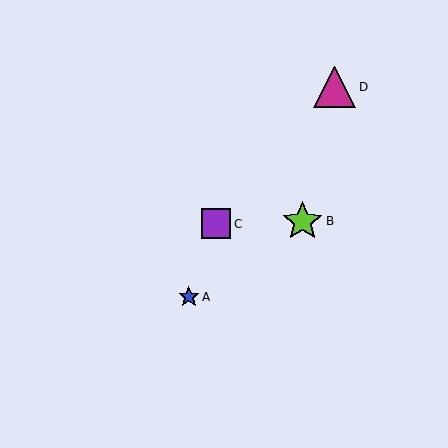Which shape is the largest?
The magenta triangle (labeled D) is the largest.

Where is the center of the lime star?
The center of the lime star is at (303, 221).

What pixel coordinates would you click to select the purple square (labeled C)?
Click at (216, 224) to select the purple square C.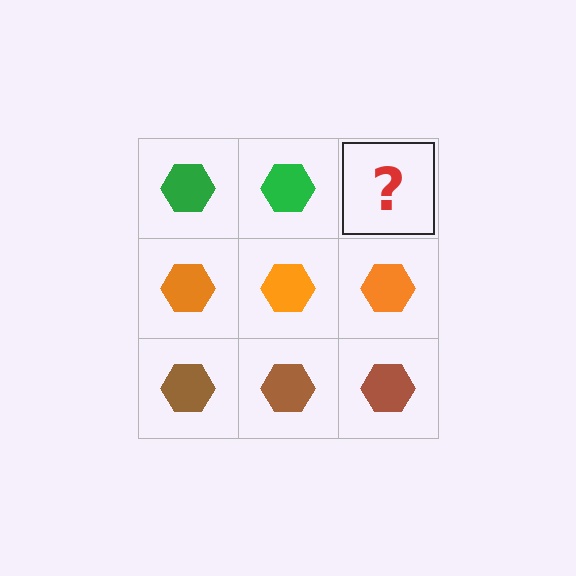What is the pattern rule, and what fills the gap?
The rule is that each row has a consistent color. The gap should be filled with a green hexagon.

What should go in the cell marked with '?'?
The missing cell should contain a green hexagon.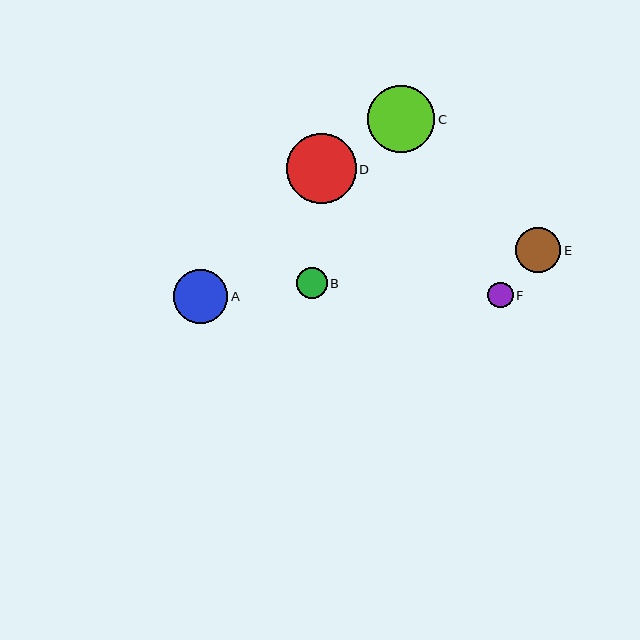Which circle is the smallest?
Circle F is the smallest with a size of approximately 26 pixels.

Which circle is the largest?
Circle D is the largest with a size of approximately 69 pixels.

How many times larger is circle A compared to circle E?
Circle A is approximately 1.2 times the size of circle E.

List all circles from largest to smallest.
From largest to smallest: D, C, A, E, B, F.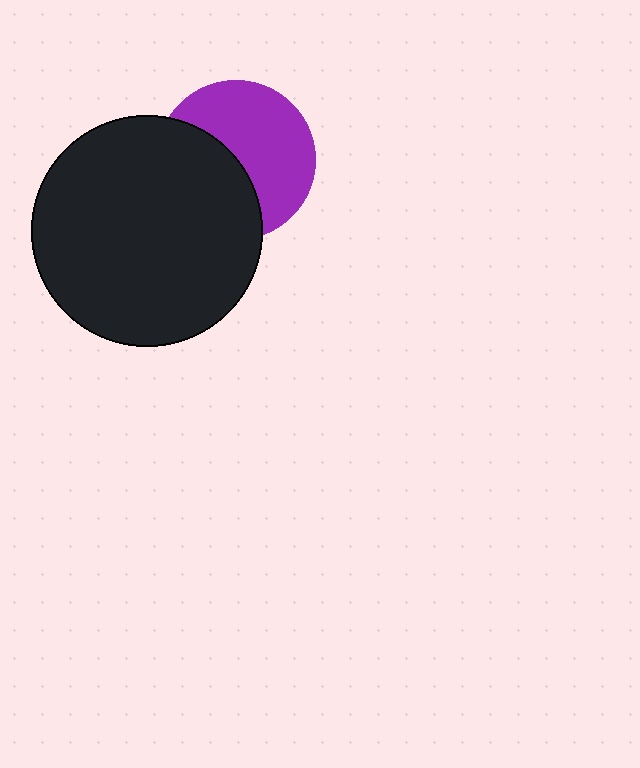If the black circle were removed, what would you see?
You would see the complete purple circle.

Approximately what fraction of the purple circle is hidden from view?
Roughly 44% of the purple circle is hidden behind the black circle.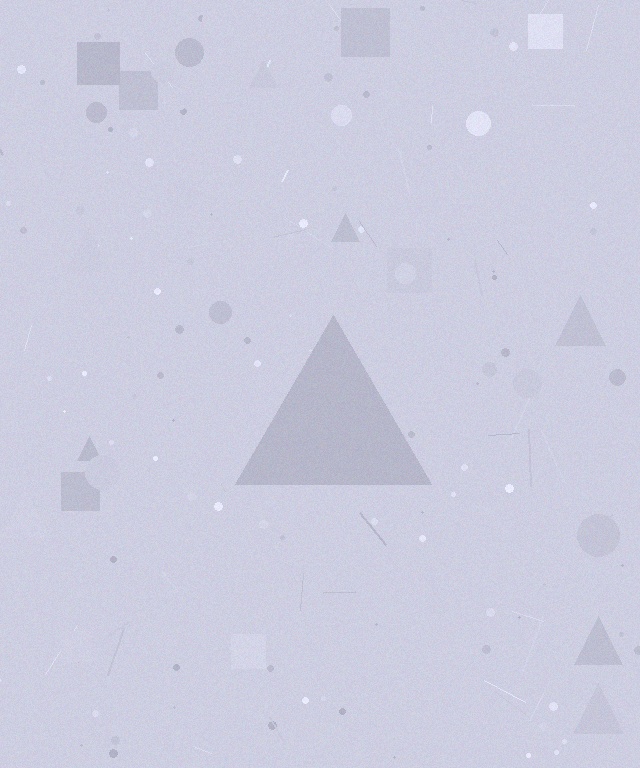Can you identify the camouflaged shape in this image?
The camouflaged shape is a triangle.